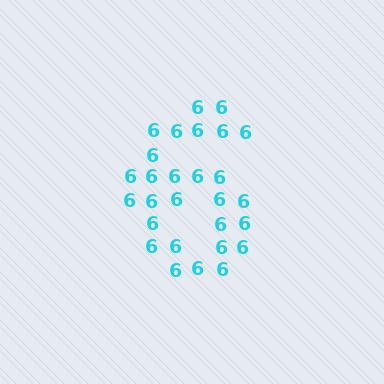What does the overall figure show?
The overall figure shows the digit 6.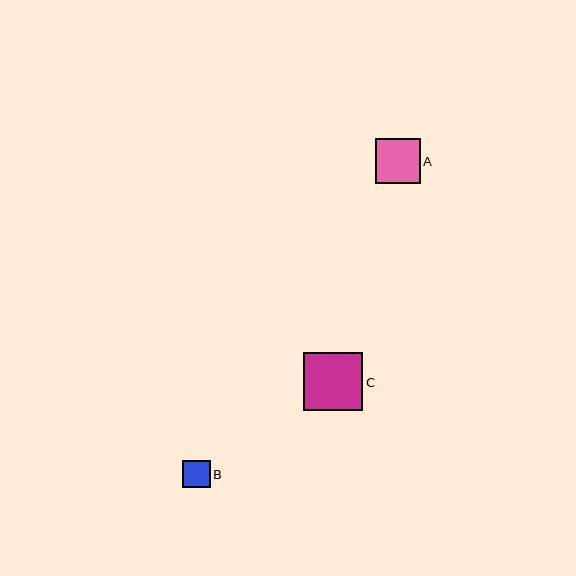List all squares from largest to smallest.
From largest to smallest: C, A, B.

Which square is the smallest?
Square B is the smallest with a size of approximately 28 pixels.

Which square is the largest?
Square C is the largest with a size of approximately 59 pixels.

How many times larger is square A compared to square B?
Square A is approximately 1.6 times the size of square B.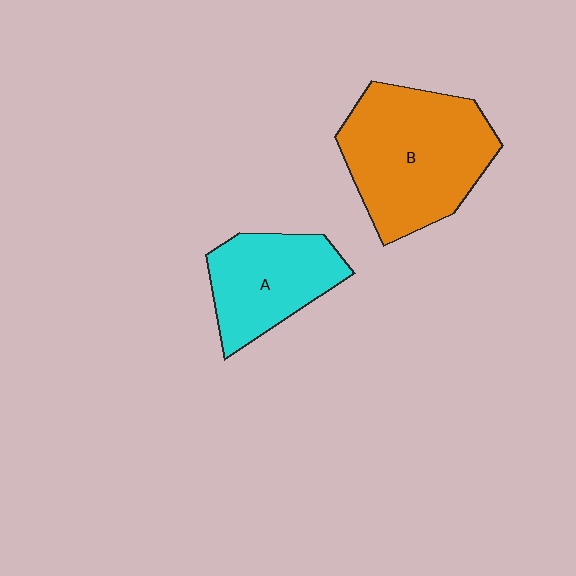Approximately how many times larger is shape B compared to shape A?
Approximately 1.6 times.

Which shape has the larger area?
Shape B (orange).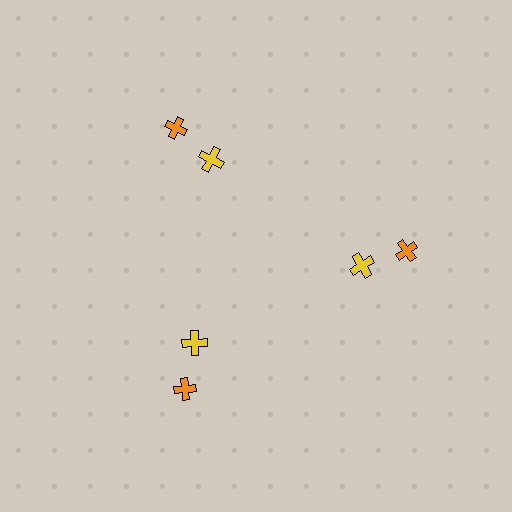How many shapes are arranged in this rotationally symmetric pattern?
There are 6 shapes, arranged in 3 groups of 2.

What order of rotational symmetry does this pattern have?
This pattern has 3-fold rotational symmetry.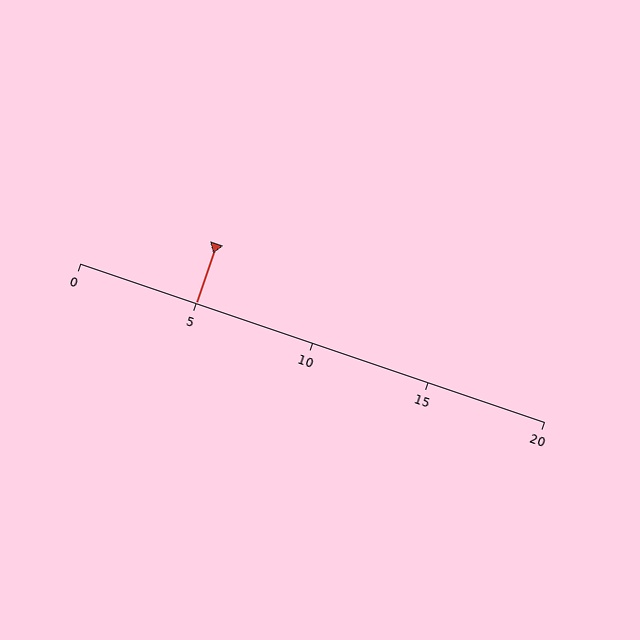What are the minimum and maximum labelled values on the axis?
The axis runs from 0 to 20.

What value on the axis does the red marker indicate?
The marker indicates approximately 5.